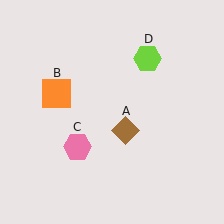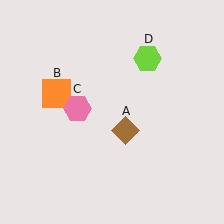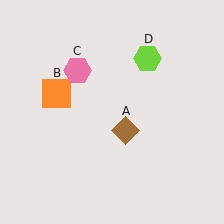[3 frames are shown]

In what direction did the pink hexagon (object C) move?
The pink hexagon (object C) moved up.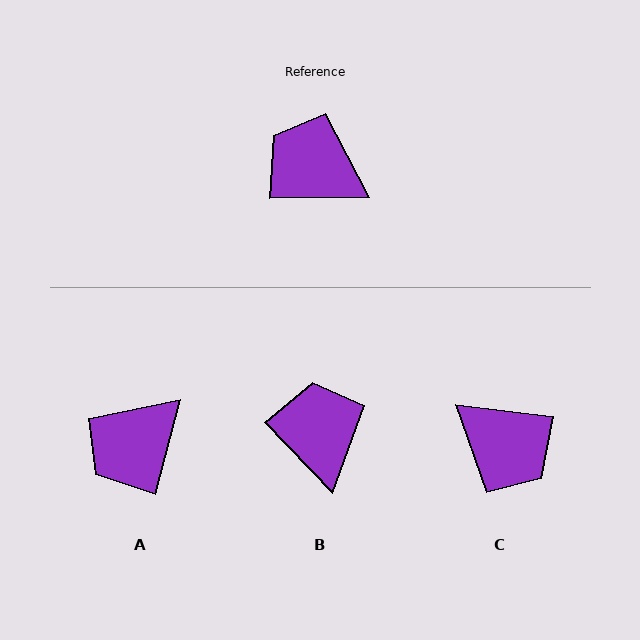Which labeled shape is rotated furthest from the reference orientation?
C, about 172 degrees away.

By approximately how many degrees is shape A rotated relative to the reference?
Approximately 75 degrees counter-clockwise.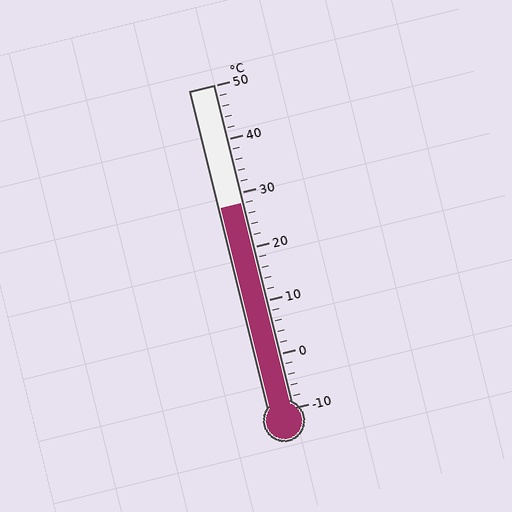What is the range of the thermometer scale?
The thermometer scale ranges from -10°C to 50°C.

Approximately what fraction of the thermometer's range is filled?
The thermometer is filled to approximately 65% of its range.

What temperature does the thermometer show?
The thermometer shows approximately 28°C.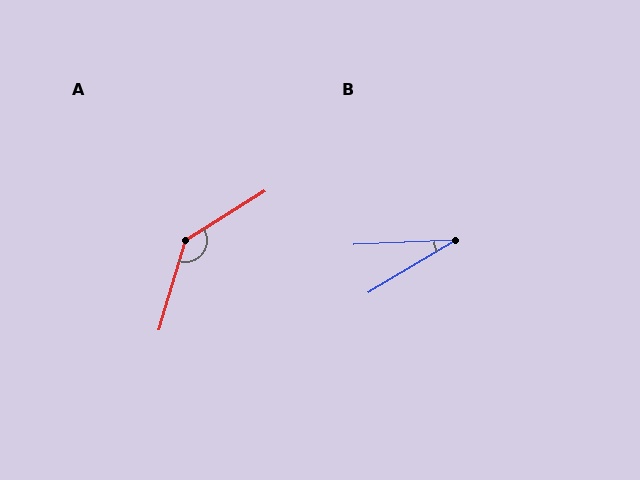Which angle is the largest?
A, at approximately 138 degrees.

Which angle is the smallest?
B, at approximately 28 degrees.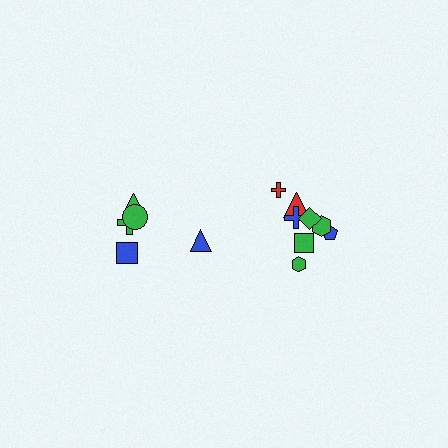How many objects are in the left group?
There are 5 objects.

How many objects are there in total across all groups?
There are 13 objects.